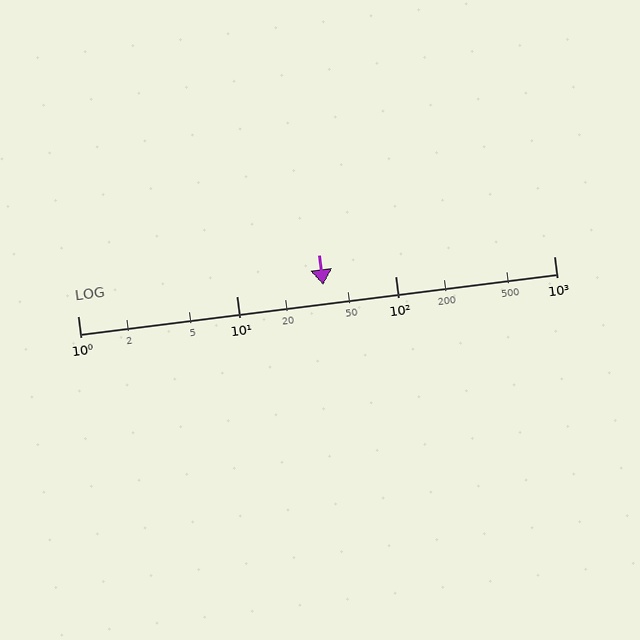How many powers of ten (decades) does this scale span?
The scale spans 3 decades, from 1 to 1000.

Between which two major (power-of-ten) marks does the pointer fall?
The pointer is between 10 and 100.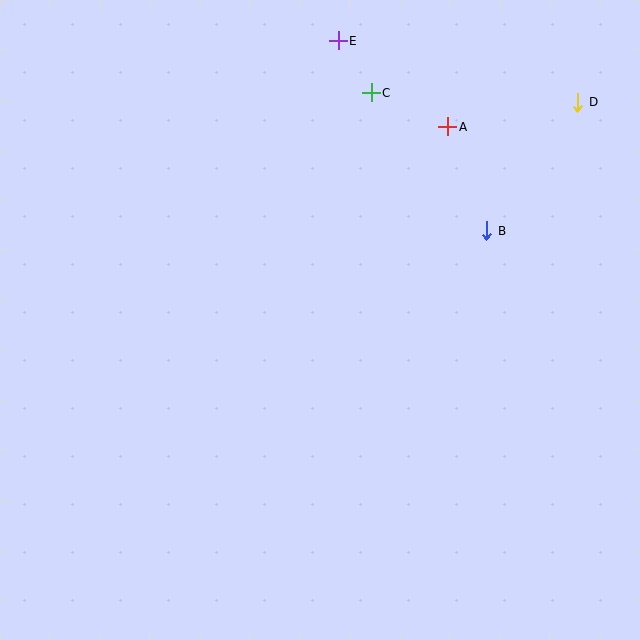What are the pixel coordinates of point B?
Point B is at (487, 231).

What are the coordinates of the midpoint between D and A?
The midpoint between D and A is at (513, 115).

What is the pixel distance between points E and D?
The distance between E and D is 247 pixels.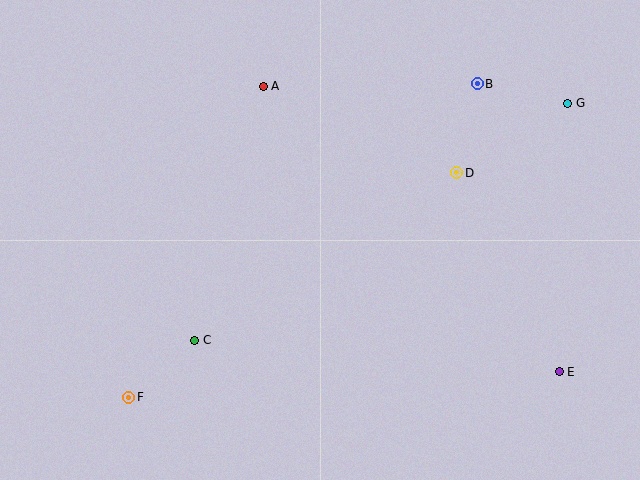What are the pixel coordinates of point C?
Point C is at (195, 340).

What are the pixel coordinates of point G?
Point G is at (568, 103).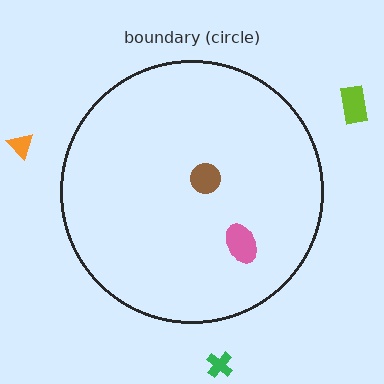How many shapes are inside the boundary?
2 inside, 3 outside.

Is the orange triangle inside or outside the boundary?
Outside.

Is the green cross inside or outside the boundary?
Outside.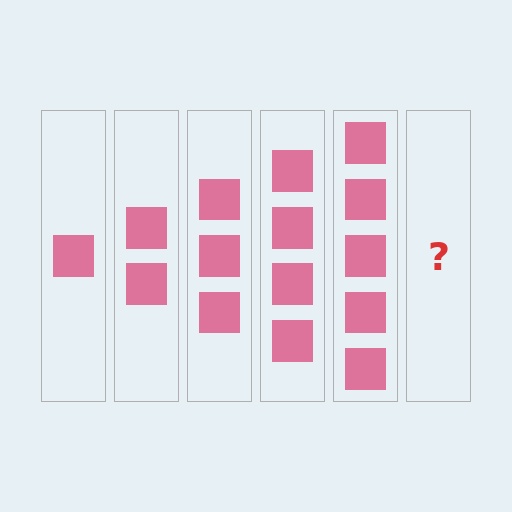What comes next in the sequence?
The next element should be 6 squares.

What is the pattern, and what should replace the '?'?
The pattern is that each step adds one more square. The '?' should be 6 squares.